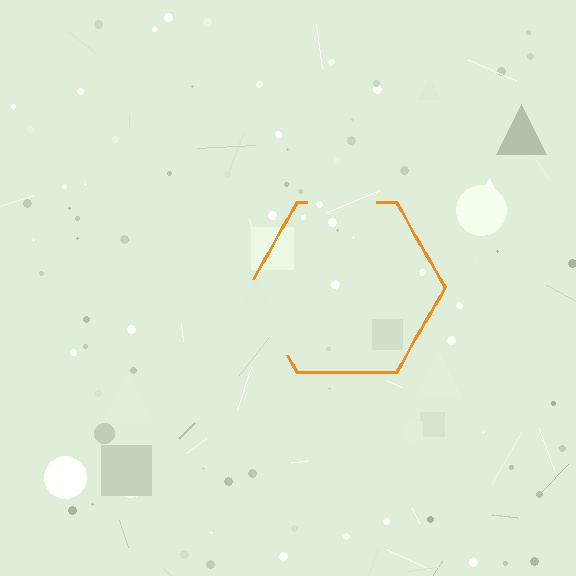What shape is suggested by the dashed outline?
The dashed outline suggests a hexagon.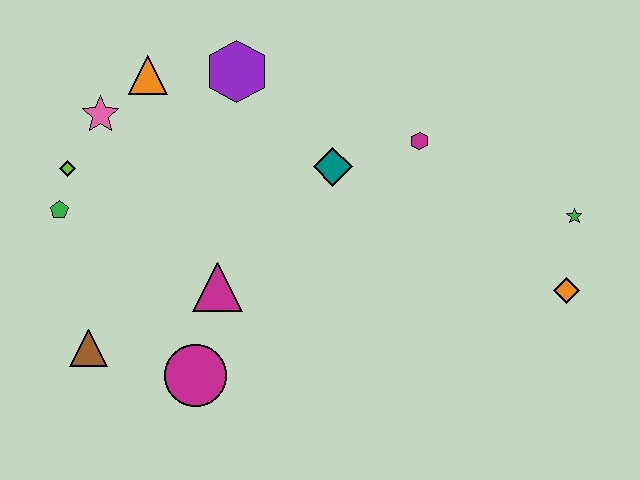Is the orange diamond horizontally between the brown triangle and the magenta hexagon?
No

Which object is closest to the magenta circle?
The magenta triangle is closest to the magenta circle.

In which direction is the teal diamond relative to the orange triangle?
The teal diamond is to the right of the orange triangle.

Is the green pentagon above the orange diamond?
Yes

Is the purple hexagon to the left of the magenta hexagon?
Yes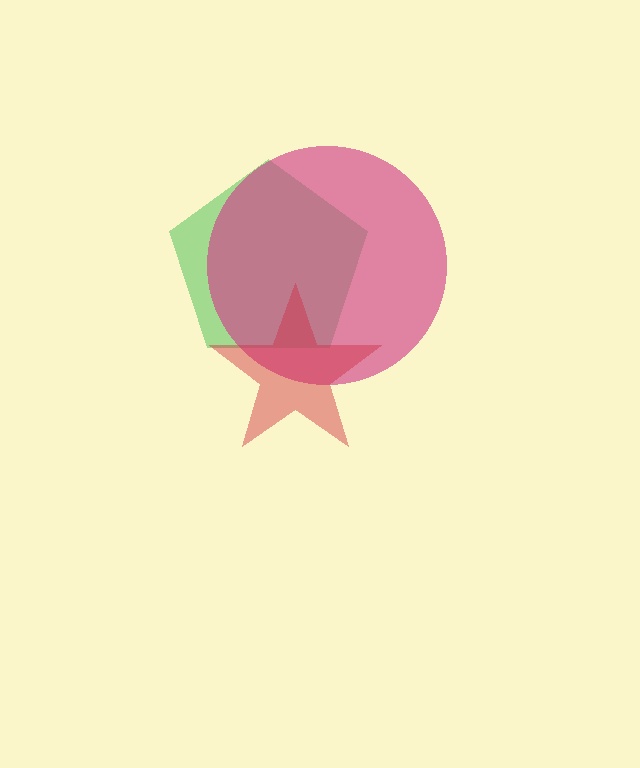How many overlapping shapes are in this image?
There are 3 overlapping shapes in the image.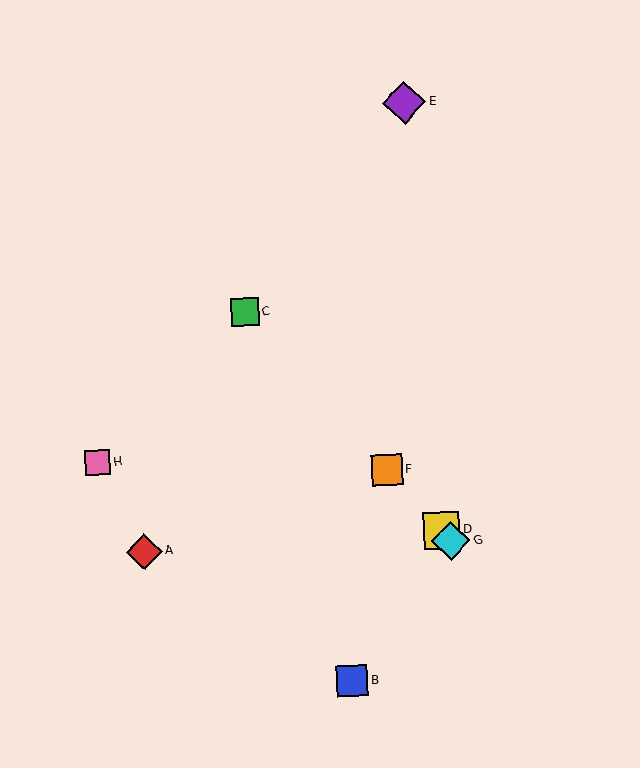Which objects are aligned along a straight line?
Objects C, D, F, G are aligned along a straight line.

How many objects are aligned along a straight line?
4 objects (C, D, F, G) are aligned along a straight line.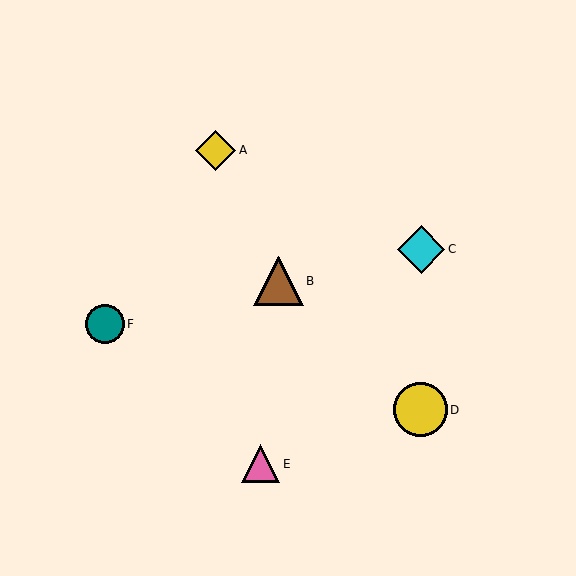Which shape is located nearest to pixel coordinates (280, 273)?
The brown triangle (labeled B) at (279, 281) is nearest to that location.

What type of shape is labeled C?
Shape C is a cyan diamond.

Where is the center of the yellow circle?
The center of the yellow circle is at (420, 410).